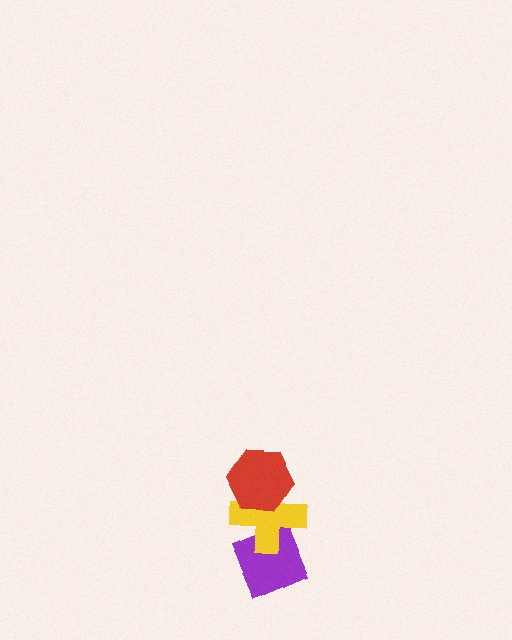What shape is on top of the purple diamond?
The yellow cross is on top of the purple diamond.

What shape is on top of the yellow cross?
The red hexagon is on top of the yellow cross.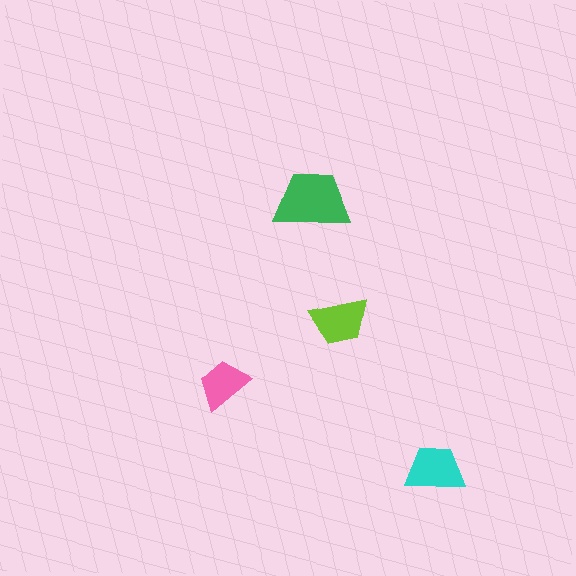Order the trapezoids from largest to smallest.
the green one, the cyan one, the lime one, the pink one.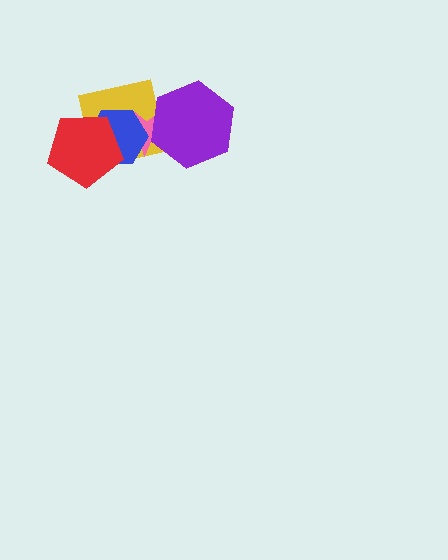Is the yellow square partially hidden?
Yes, it is partially covered by another shape.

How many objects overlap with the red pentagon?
2 objects overlap with the red pentagon.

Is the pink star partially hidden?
Yes, it is partially covered by another shape.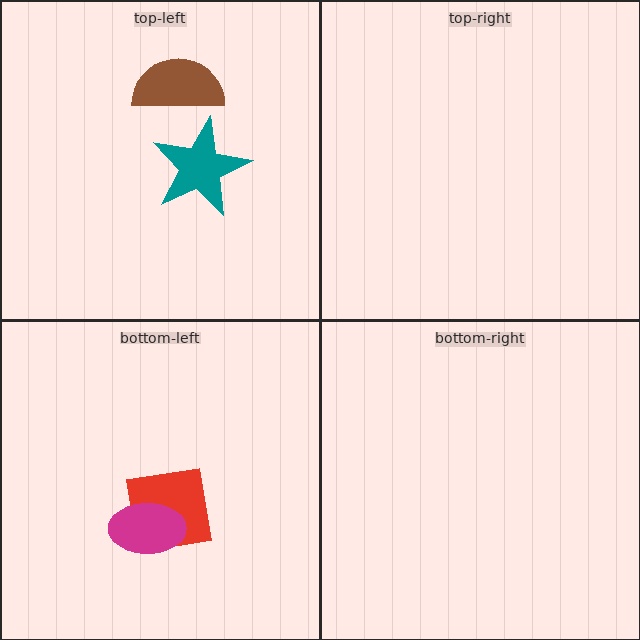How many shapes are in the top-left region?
2.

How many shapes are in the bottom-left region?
2.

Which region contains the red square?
The bottom-left region.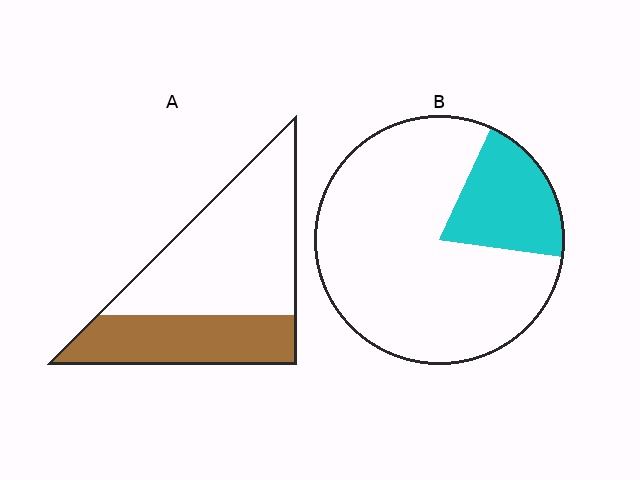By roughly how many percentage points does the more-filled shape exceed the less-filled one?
By roughly 15 percentage points (A over B).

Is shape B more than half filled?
No.